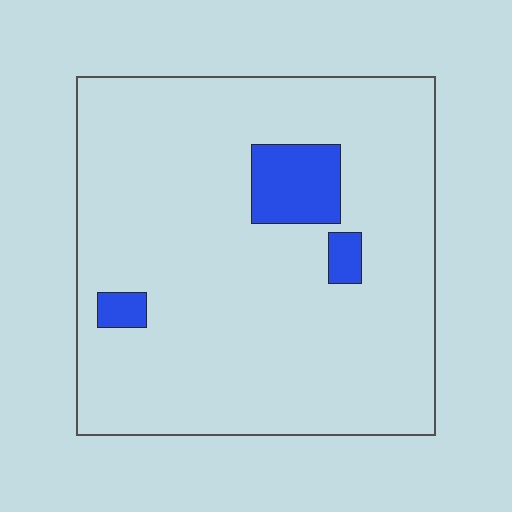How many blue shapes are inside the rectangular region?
3.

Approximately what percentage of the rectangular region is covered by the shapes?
Approximately 10%.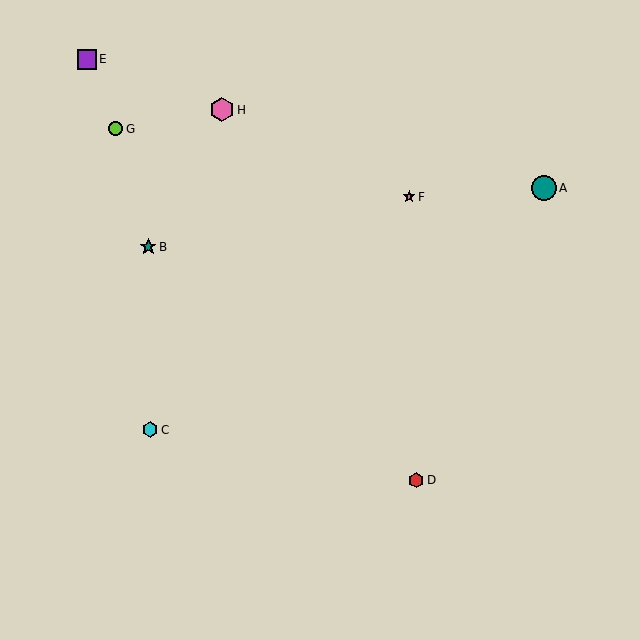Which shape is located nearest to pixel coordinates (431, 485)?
The red hexagon (labeled D) at (416, 480) is nearest to that location.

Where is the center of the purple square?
The center of the purple square is at (87, 59).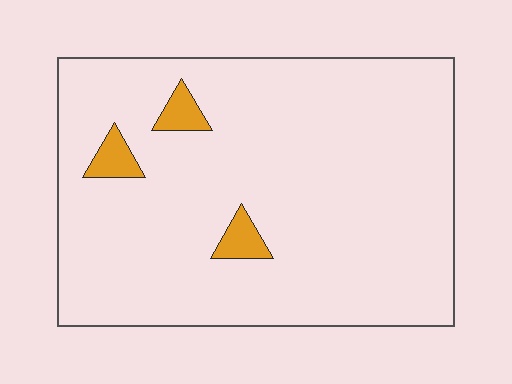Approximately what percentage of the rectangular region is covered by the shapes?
Approximately 5%.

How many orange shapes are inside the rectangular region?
3.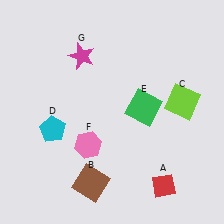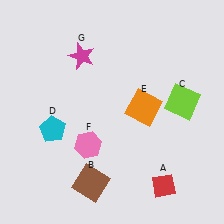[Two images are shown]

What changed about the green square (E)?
In Image 1, E is green. In Image 2, it changed to orange.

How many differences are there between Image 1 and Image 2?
There is 1 difference between the two images.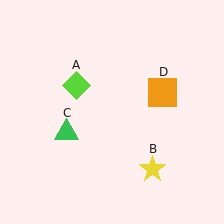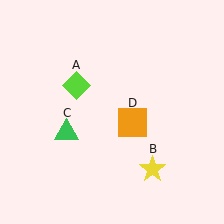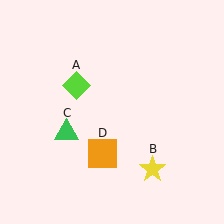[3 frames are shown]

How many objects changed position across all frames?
1 object changed position: orange square (object D).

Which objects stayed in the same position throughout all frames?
Lime diamond (object A) and yellow star (object B) and green triangle (object C) remained stationary.